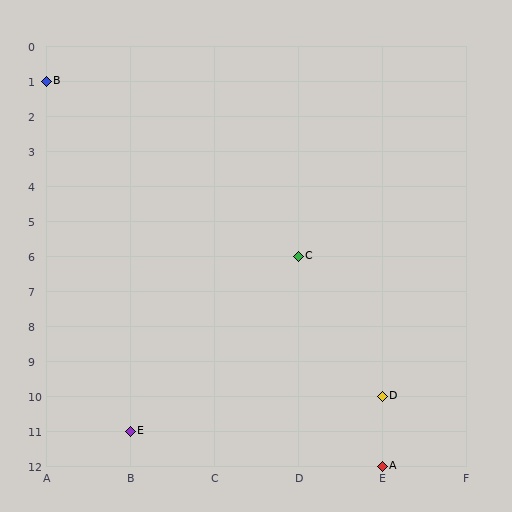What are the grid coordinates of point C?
Point C is at grid coordinates (D, 6).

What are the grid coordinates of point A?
Point A is at grid coordinates (E, 12).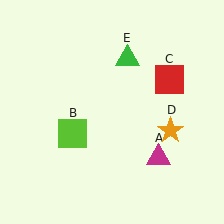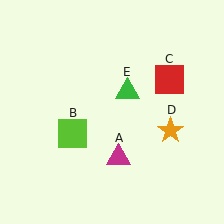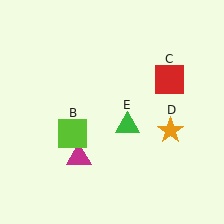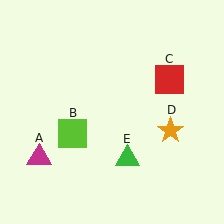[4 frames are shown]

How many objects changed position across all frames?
2 objects changed position: magenta triangle (object A), green triangle (object E).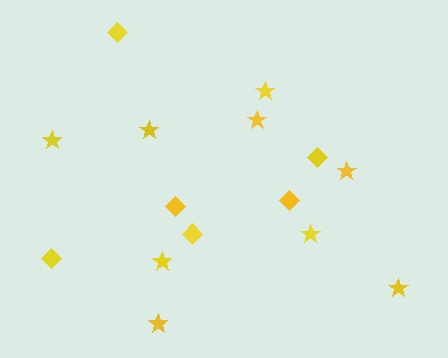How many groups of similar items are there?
There are 2 groups: one group of diamonds (6) and one group of stars (9).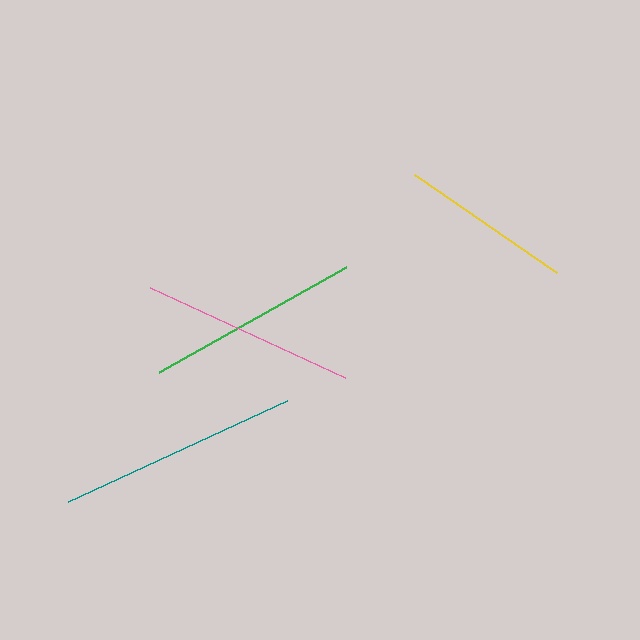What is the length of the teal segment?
The teal segment is approximately 241 pixels long.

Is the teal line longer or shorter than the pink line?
The teal line is longer than the pink line.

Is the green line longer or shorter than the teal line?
The teal line is longer than the green line.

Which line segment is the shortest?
The yellow line is the shortest at approximately 173 pixels.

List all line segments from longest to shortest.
From longest to shortest: teal, pink, green, yellow.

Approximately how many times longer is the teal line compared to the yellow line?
The teal line is approximately 1.4 times the length of the yellow line.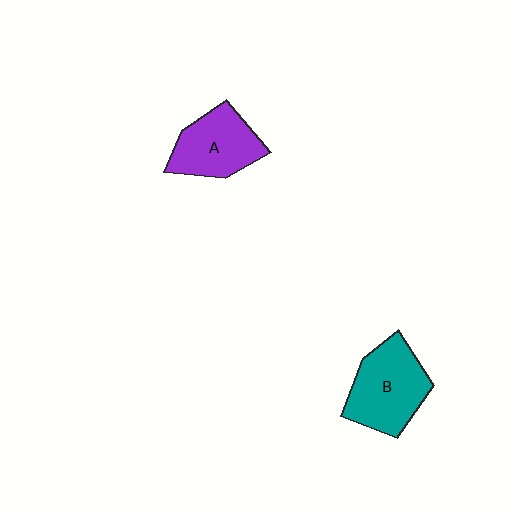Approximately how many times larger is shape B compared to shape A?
Approximately 1.2 times.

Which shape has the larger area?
Shape B (teal).